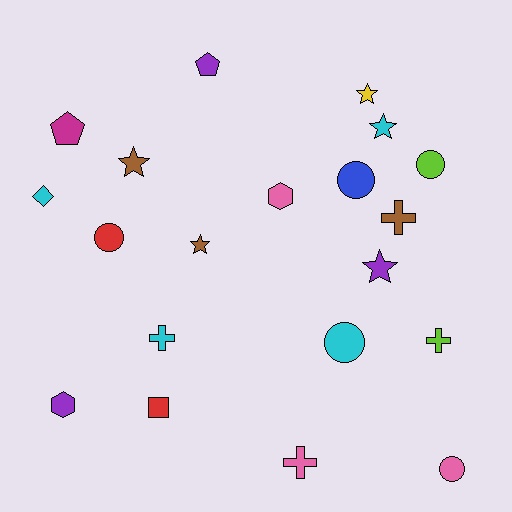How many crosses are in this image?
There are 4 crosses.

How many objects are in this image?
There are 20 objects.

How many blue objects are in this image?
There is 1 blue object.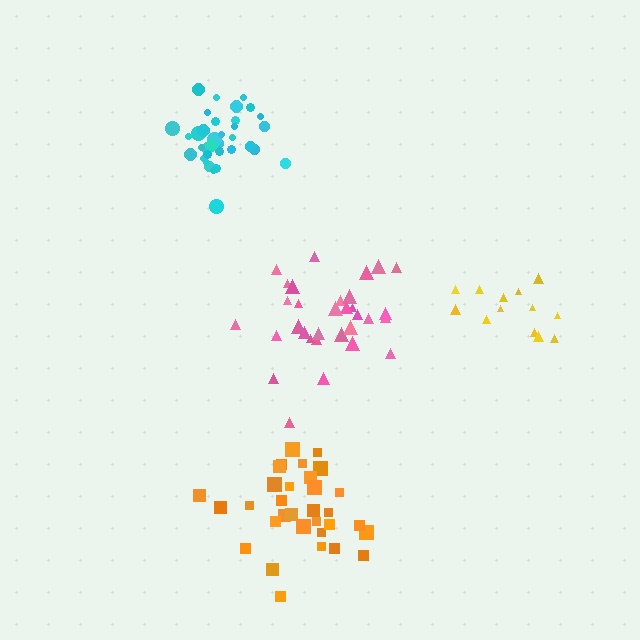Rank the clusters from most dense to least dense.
cyan, pink, orange, yellow.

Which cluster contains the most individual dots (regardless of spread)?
Cyan (35).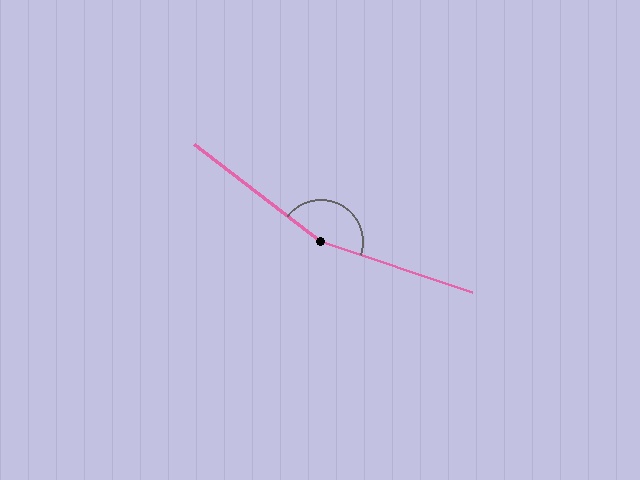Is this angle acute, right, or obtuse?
It is obtuse.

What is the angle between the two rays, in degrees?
Approximately 161 degrees.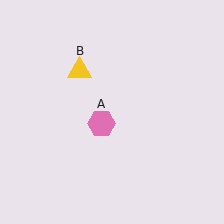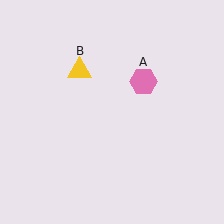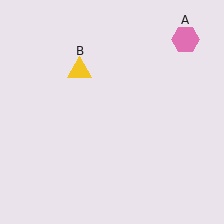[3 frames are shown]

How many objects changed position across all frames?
1 object changed position: pink hexagon (object A).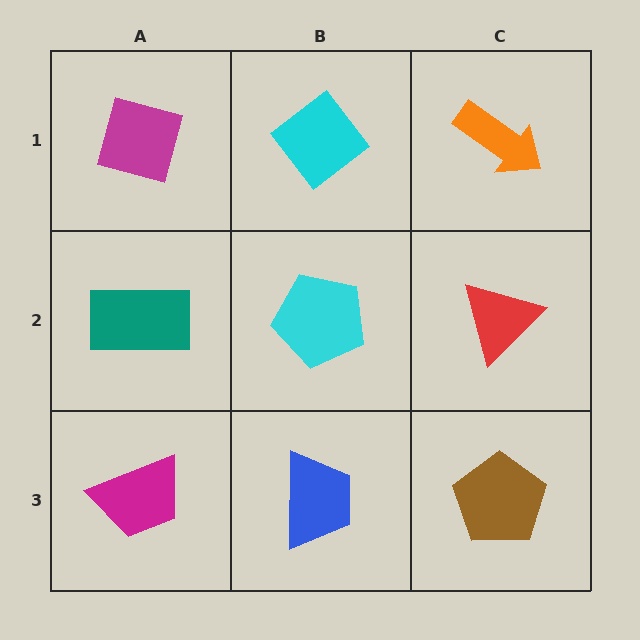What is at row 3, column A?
A magenta trapezoid.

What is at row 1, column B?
A cyan diamond.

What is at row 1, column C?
An orange arrow.